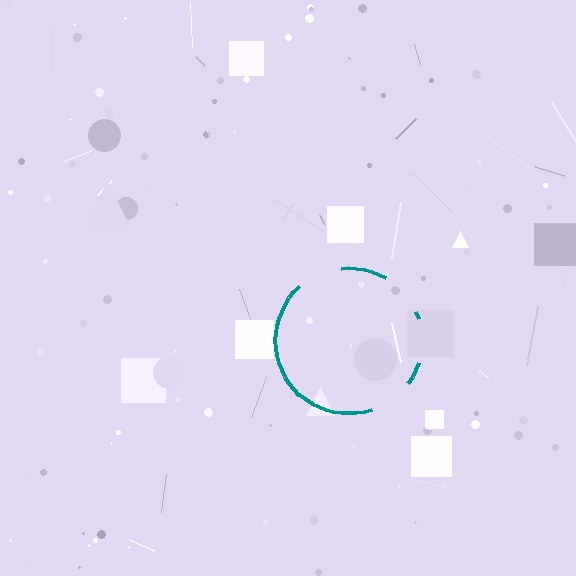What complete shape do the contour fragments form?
The contour fragments form a circle.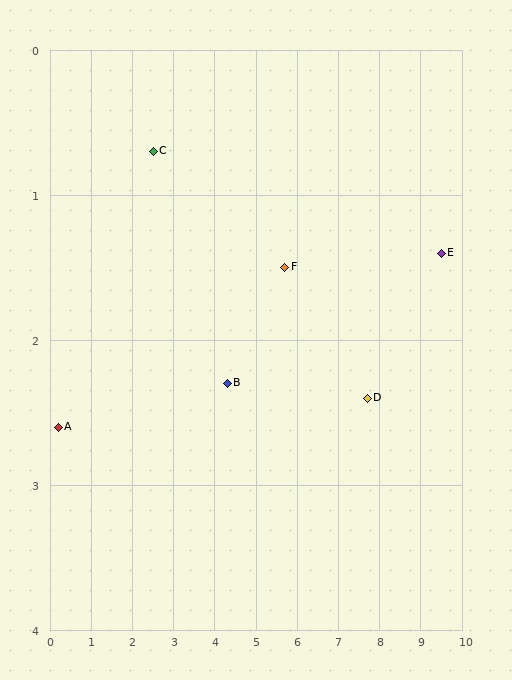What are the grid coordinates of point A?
Point A is at approximately (0.2, 2.6).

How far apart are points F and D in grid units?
Points F and D are about 2.2 grid units apart.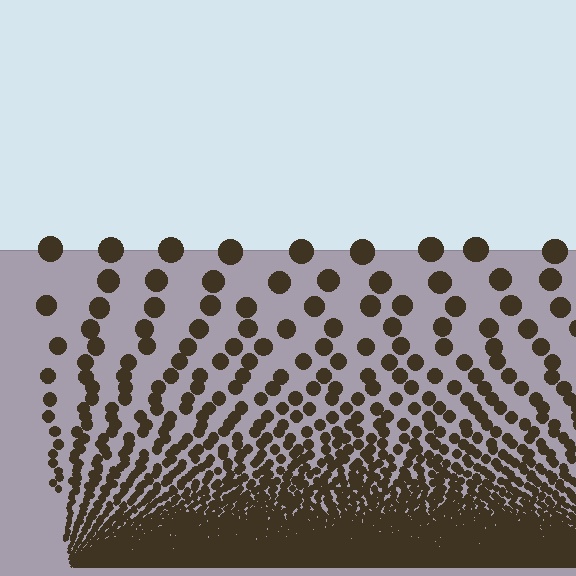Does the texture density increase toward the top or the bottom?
Density increases toward the bottom.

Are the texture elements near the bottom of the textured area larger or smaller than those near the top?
Smaller. The gradient is inverted — elements near the bottom are smaller and denser.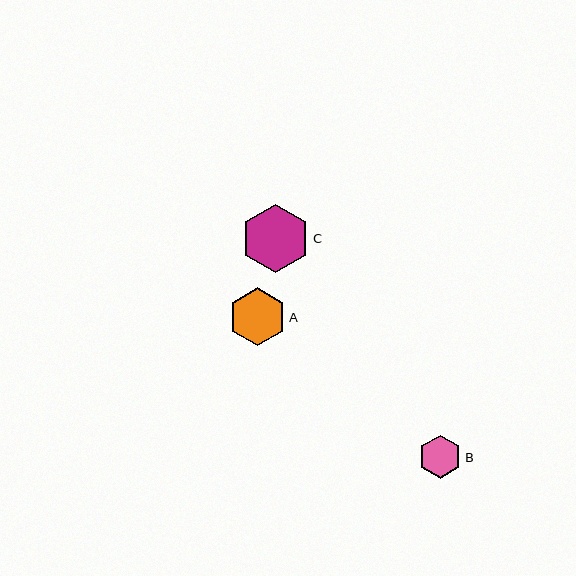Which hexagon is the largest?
Hexagon C is the largest with a size of approximately 68 pixels.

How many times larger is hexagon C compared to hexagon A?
Hexagon C is approximately 1.2 times the size of hexagon A.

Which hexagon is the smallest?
Hexagon B is the smallest with a size of approximately 43 pixels.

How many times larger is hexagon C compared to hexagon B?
Hexagon C is approximately 1.6 times the size of hexagon B.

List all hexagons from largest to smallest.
From largest to smallest: C, A, B.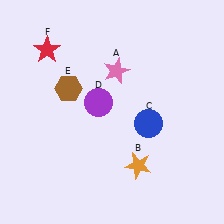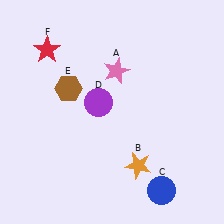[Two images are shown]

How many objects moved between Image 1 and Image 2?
1 object moved between the two images.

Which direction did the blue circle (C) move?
The blue circle (C) moved down.